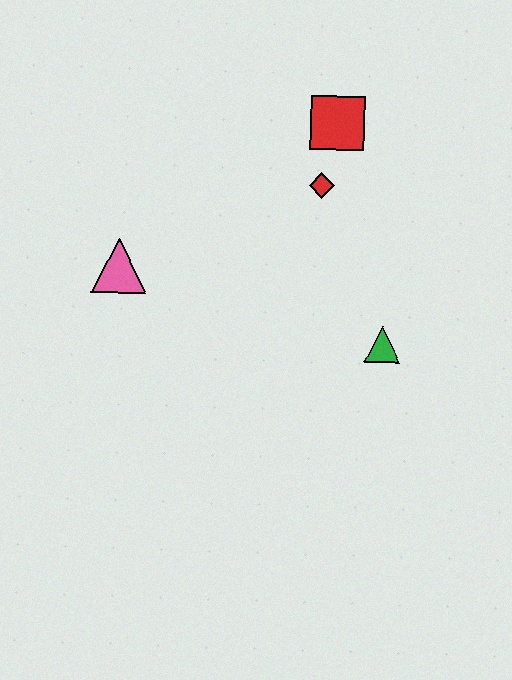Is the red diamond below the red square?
Yes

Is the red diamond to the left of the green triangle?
Yes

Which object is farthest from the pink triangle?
The green triangle is farthest from the pink triangle.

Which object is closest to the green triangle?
The red diamond is closest to the green triangle.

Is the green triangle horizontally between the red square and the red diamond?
No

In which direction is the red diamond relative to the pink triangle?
The red diamond is to the right of the pink triangle.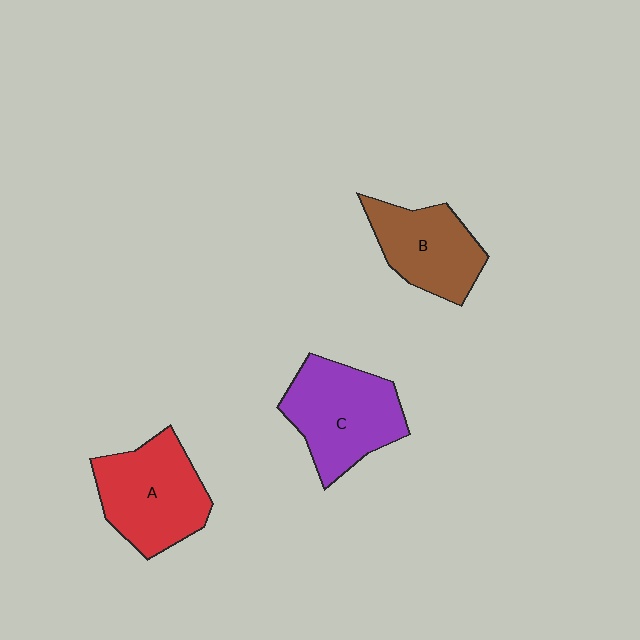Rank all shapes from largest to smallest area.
From largest to smallest: C (purple), A (red), B (brown).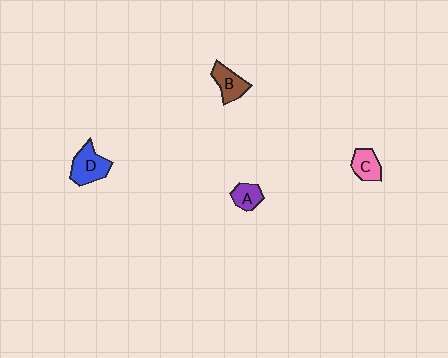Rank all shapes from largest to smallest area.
From largest to smallest: D (blue), B (brown), C (pink), A (purple).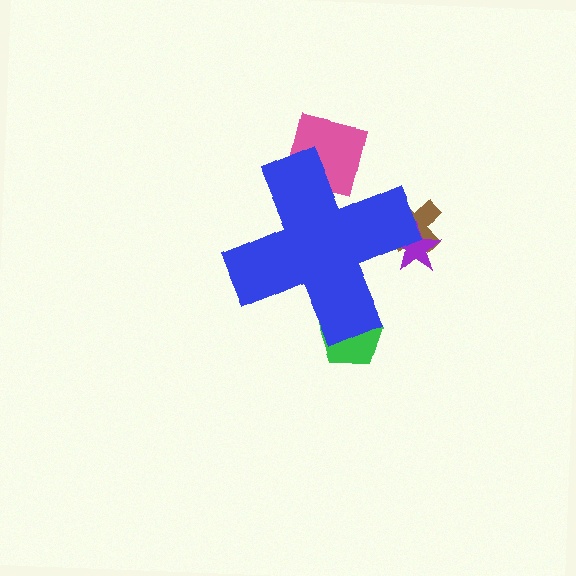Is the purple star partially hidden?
Yes, the purple star is partially hidden behind the blue cross.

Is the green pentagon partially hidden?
Yes, the green pentagon is partially hidden behind the blue cross.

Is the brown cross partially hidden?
Yes, the brown cross is partially hidden behind the blue cross.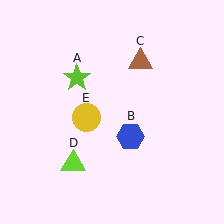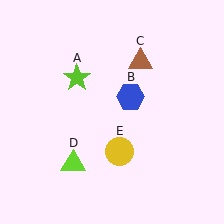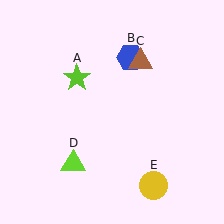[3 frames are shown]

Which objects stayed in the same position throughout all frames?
Lime star (object A) and brown triangle (object C) and lime triangle (object D) remained stationary.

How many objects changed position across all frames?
2 objects changed position: blue hexagon (object B), yellow circle (object E).